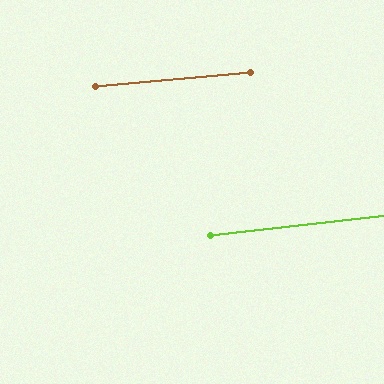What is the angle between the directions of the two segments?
Approximately 1 degree.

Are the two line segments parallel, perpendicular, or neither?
Parallel — their directions differ by only 1.5°.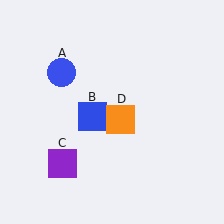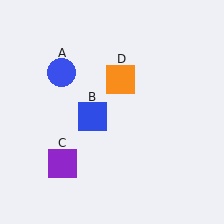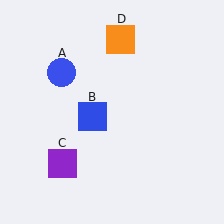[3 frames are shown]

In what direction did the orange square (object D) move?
The orange square (object D) moved up.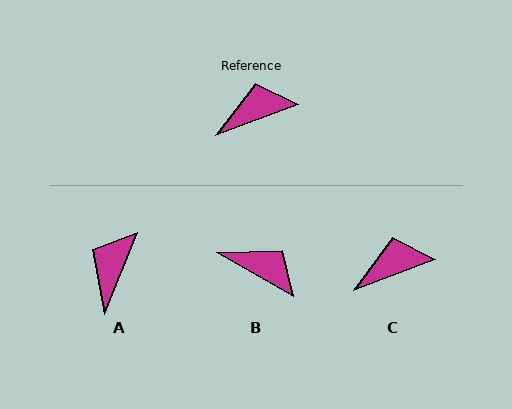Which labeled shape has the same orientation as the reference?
C.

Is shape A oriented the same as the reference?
No, it is off by about 48 degrees.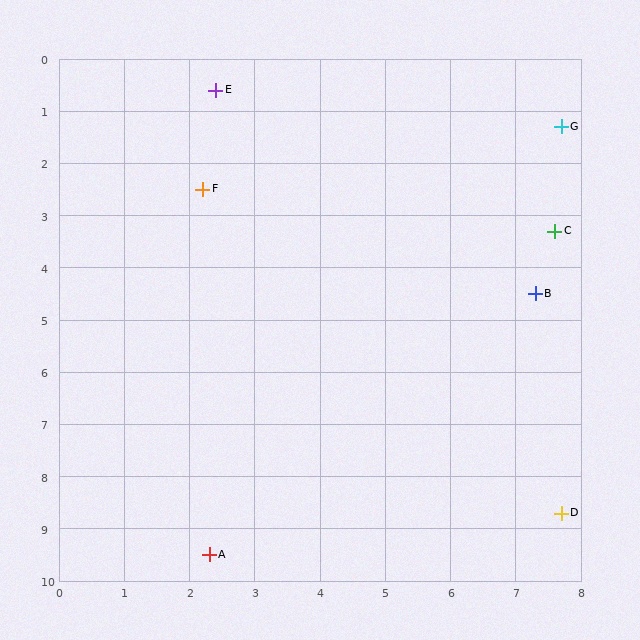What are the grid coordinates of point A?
Point A is at approximately (2.3, 9.5).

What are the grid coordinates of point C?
Point C is at approximately (7.6, 3.3).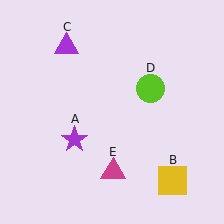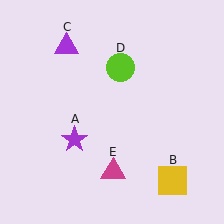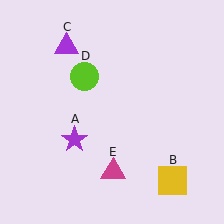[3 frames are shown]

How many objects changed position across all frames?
1 object changed position: lime circle (object D).